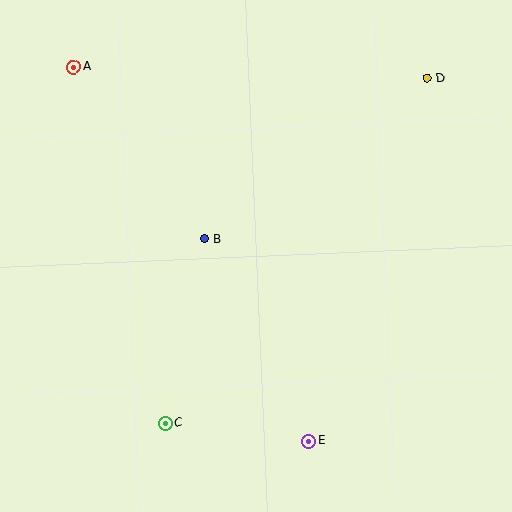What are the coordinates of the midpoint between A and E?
The midpoint between A and E is at (191, 254).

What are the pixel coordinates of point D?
Point D is at (427, 78).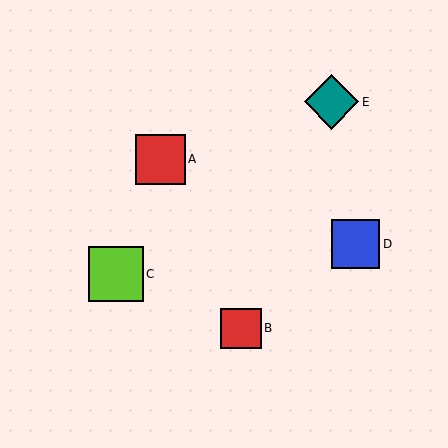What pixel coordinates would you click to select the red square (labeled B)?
Click at (241, 328) to select the red square B.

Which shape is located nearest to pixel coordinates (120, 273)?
The lime square (labeled C) at (116, 274) is nearest to that location.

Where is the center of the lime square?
The center of the lime square is at (116, 274).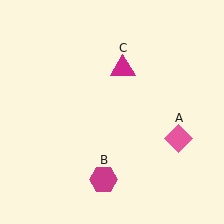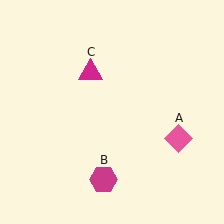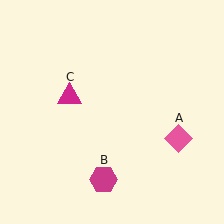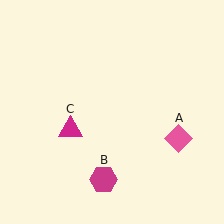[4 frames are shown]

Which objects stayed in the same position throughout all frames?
Pink diamond (object A) and magenta hexagon (object B) remained stationary.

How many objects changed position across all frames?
1 object changed position: magenta triangle (object C).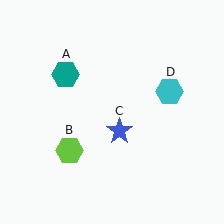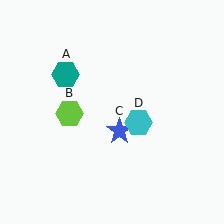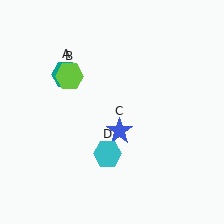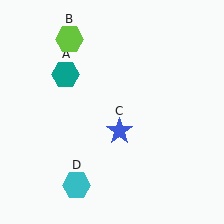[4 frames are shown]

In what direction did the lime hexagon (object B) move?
The lime hexagon (object B) moved up.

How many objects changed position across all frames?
2 objects changed position: lime hexagon (object B), cyan hexagon (object D).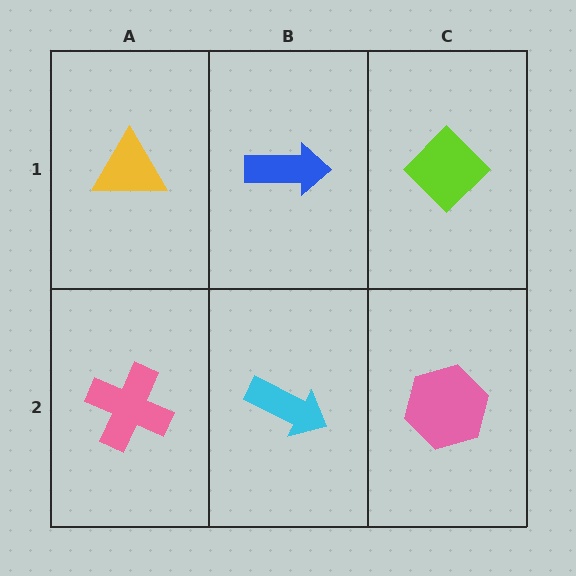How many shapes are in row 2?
3 shapes.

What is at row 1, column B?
A blue arrow.